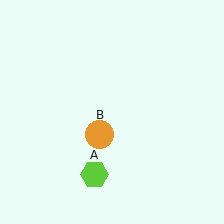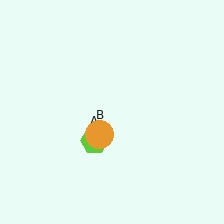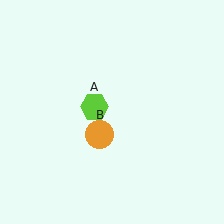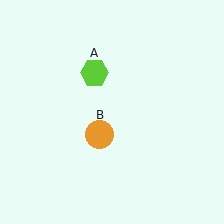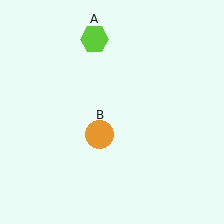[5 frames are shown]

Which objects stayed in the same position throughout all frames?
Orange circle (object B) remained stationary.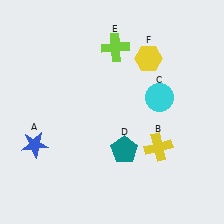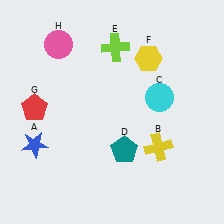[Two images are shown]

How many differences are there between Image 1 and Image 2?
There are 2 differences between the two images.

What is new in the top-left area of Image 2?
A pink circle (H) was added in the top-left area of Image 2.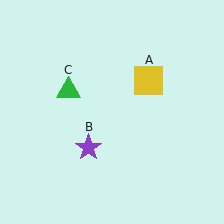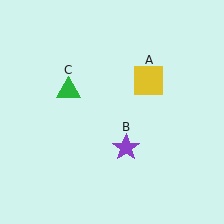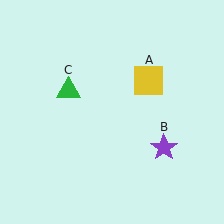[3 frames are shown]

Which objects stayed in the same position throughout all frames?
Yellow square (object A) and green triangle (object C) remained stationary.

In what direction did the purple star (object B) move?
The purple star (object B) moved right.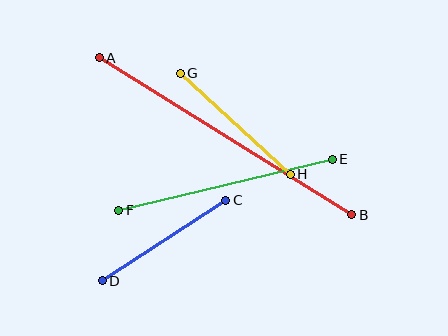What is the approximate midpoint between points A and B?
The midpoint is at approximately (225, 136) pixels.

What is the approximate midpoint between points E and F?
The midpoint is at approximately (226, 185) pixels.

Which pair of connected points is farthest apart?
Points A and B are farthest apart.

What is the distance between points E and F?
The distance is approximately 220 pixels.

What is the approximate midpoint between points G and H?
The midpoint is at approximately (235, 124) pixels.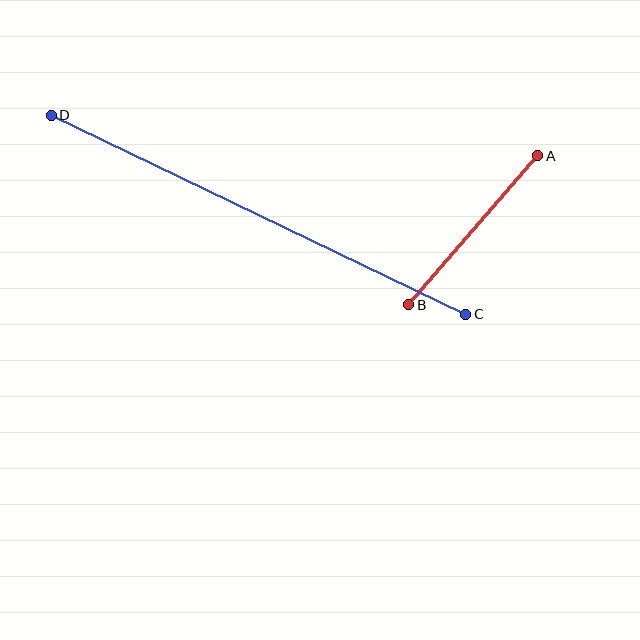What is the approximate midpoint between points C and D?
The midpoint is at approximately (258, 215) pixels.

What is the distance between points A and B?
The distance is approximately 197 pixels.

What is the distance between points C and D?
The distance is approximately 460 pixels.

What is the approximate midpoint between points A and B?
The midpoint is at approximately (473, 230) pixels.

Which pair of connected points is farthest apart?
Points C and D are farthest apart.